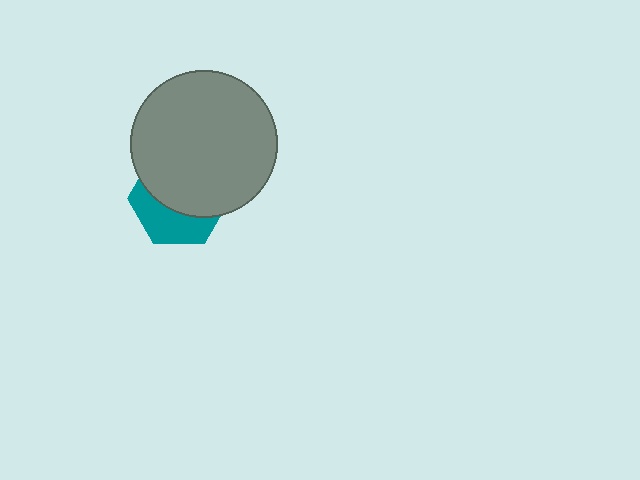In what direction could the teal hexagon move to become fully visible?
The teal hexagon could move down. That would shift it out from behind the gray circle entirely.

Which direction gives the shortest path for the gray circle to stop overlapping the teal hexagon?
Moving up gives the shortest separation.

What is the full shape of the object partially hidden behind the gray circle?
The partially hidden object is a teal hexagon.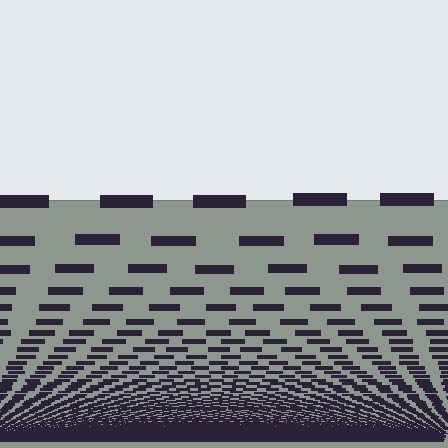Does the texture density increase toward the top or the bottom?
Density increases toward the bottom.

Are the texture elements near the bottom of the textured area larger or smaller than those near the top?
Smaller. The gradient is inverted — elements near the bottom are smaller and denser.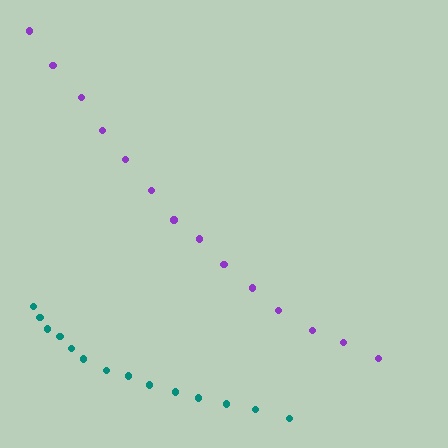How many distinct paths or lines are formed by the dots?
There are 2 distinct paths.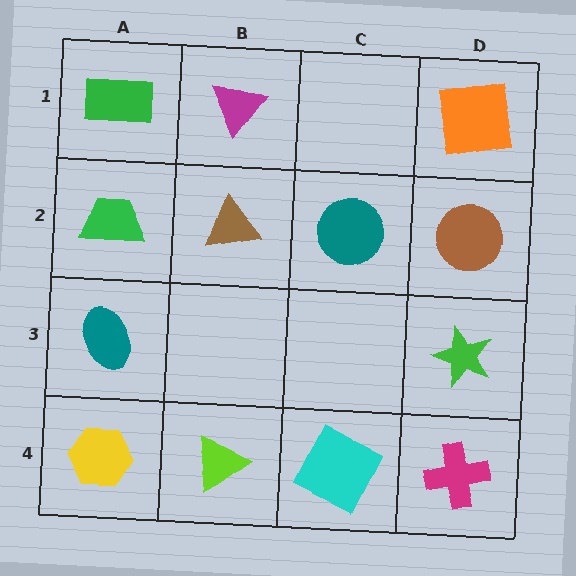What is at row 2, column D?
A brown circle.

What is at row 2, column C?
A teal circle.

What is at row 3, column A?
A teal ellipse.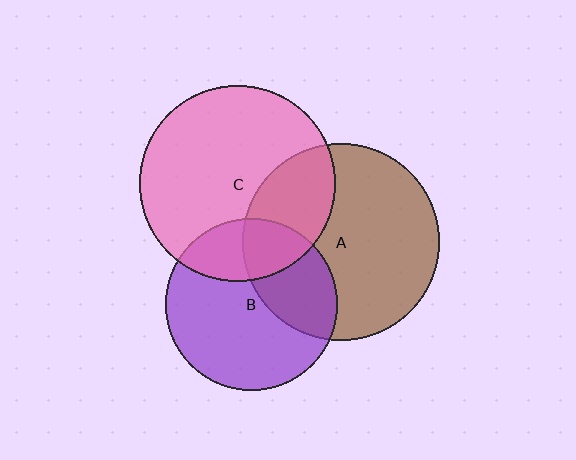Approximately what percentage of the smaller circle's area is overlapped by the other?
Approximately 30%.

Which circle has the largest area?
Circle A (brown).